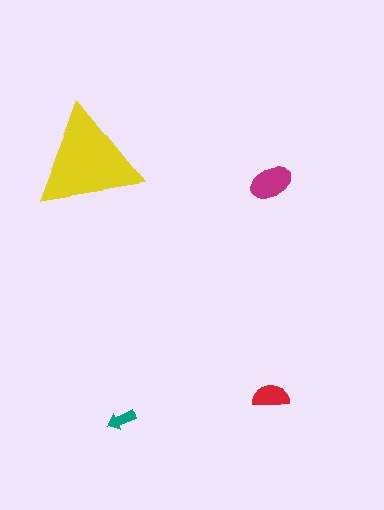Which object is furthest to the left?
The yellow triangle is leftmost.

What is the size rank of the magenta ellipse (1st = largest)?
2nd.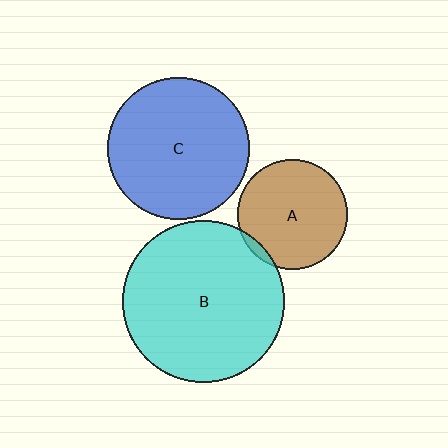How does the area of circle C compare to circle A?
Approximately 1.7 times.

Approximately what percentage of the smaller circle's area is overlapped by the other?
Approximately 5%.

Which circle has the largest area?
Circle B (cyan).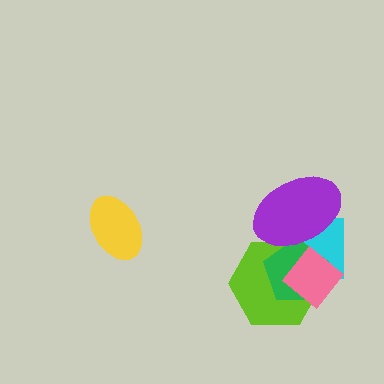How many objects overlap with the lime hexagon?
4 objects overlap with the lime hexagon.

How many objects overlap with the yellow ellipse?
0 objects overlap with the yellow ellipse.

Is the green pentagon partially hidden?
Yes, it is partially covered by another shape.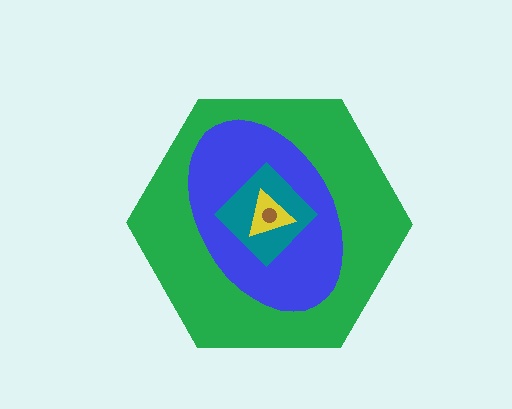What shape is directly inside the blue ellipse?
The teal diamond.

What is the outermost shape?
The green hexagon.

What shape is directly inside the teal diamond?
The yellow triangle.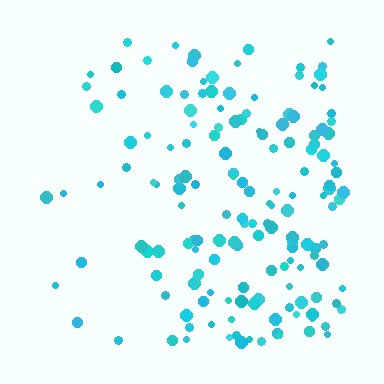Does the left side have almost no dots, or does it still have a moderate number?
Still a moderate number, just noticeably fewer than the right.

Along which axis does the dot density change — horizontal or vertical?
Horizontal.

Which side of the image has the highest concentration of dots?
The right.